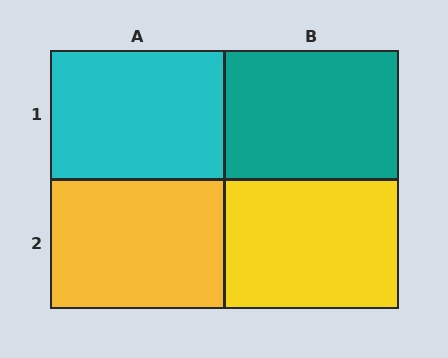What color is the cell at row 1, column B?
Teal.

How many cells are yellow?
2 cells are yellow.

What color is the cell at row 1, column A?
Cyan.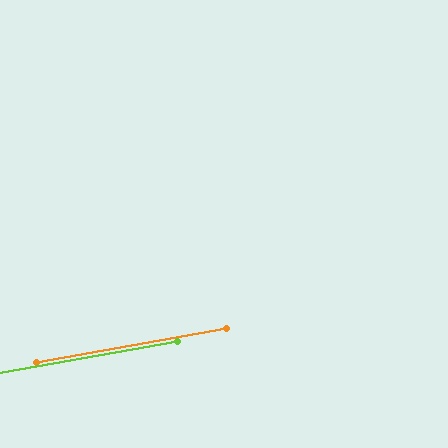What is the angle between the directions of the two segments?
Approximately 0 degrees.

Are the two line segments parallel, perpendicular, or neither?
Parallel — their directions differ by only 0.4°.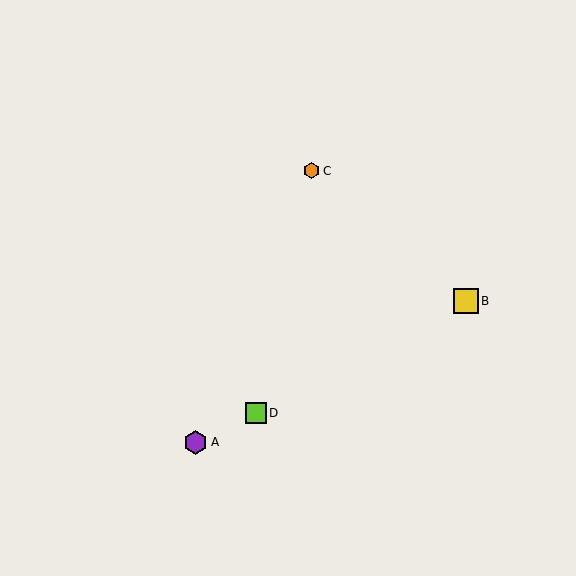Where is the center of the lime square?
The center of the lime square is at (256, 413).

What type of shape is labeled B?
Shape B is a yellow square.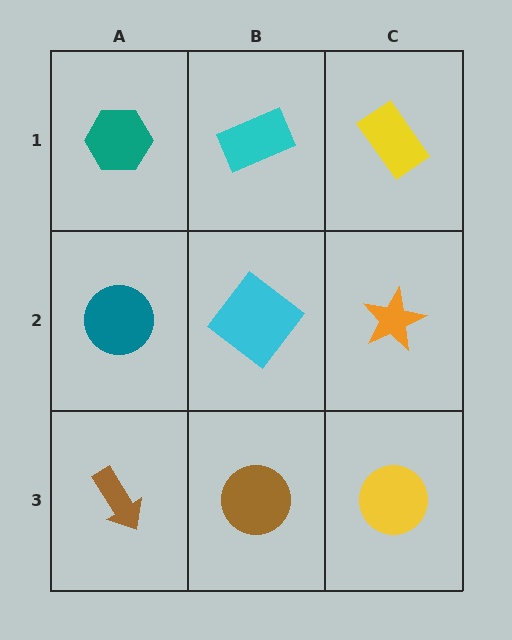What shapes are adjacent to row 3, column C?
An orange star (row 2, column C), a brown circle (row 3, column B).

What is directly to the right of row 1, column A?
A cyan rectangle.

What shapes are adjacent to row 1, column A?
A teal circle (row 2, column A), a cyan rectangle (row 1, column B).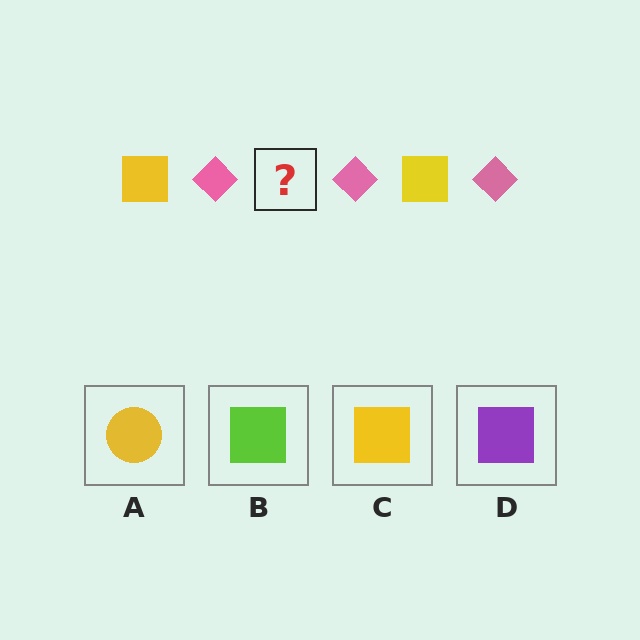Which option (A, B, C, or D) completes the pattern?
C.